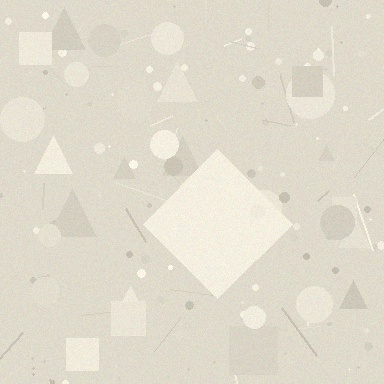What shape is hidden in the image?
A diamond is hidden in the image.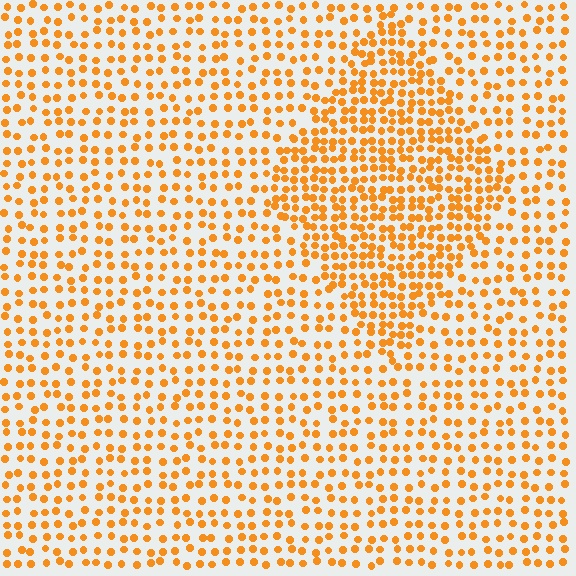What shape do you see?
I see a diamond.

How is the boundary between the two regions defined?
The boundary is defined by a change in element density (approximately 1.8x ratio). All elements are the same color, size, and shape.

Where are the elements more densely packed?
The elements are more densely packed inside the diamond boundary.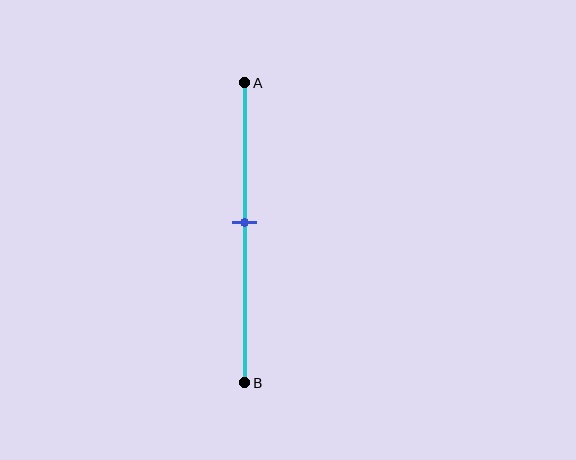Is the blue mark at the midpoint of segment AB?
No, the mark is at about 45% from A, not at the 50% midpoint.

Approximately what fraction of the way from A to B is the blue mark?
The blue mark is approximately 45% of the way from A to B.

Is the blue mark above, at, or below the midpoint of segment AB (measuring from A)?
The blue mark is above the midpoint of segment AB.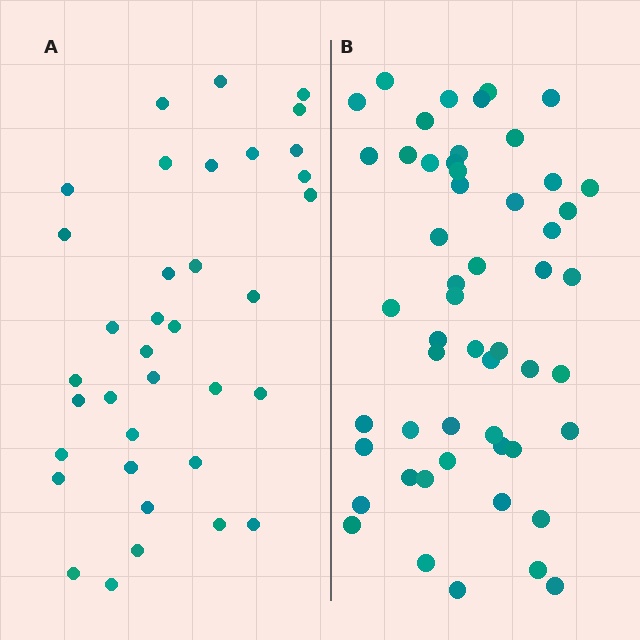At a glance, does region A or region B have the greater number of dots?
Region B (the right region) has more dots.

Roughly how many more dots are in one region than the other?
Region B has approximately 15 more dots than region A.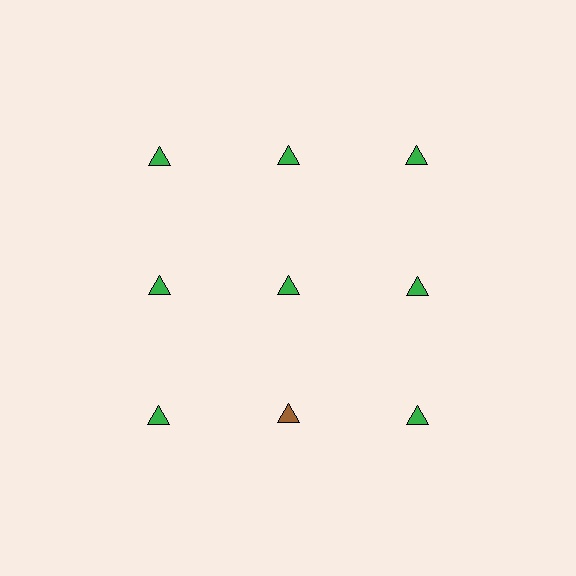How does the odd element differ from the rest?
It has a different color: brown instead of green.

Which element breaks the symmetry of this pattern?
The brown triangle in the third row, second from left column breaks the symmetry. All other shapes are green triangles.